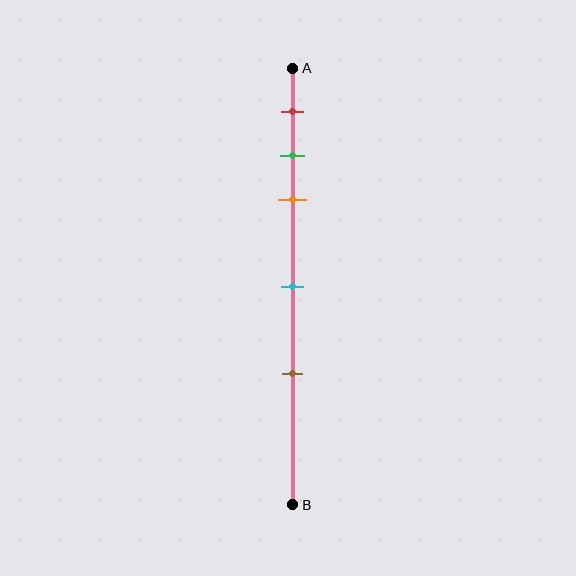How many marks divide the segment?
There are 5 marks dividing the segment.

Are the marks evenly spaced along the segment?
No, the marks are not evenly spaced.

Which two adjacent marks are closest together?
The green and orange marks are the closest adjacent pair.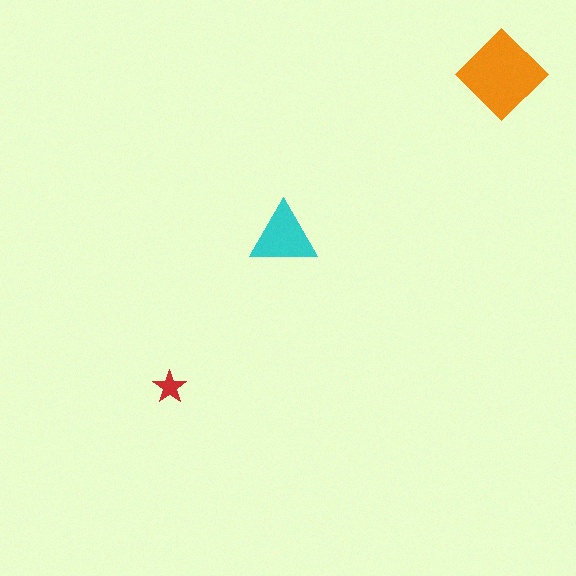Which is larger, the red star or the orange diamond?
The orange diamond.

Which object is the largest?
The orange diamond.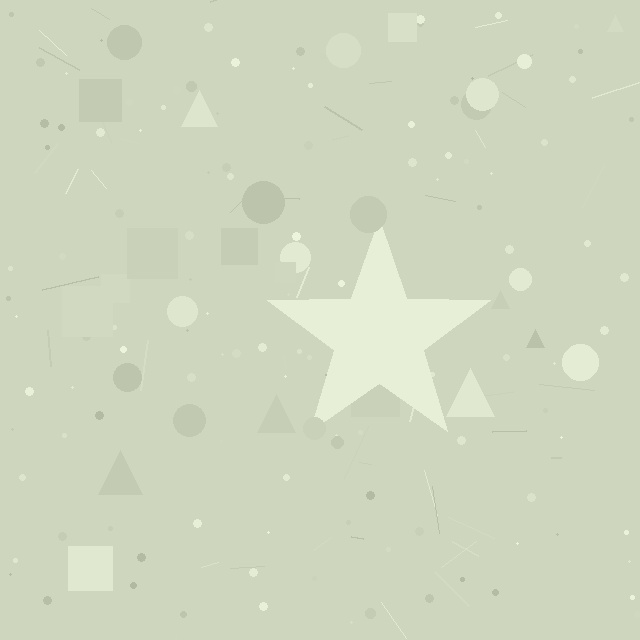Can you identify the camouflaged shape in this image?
The camouflaged shape is a star.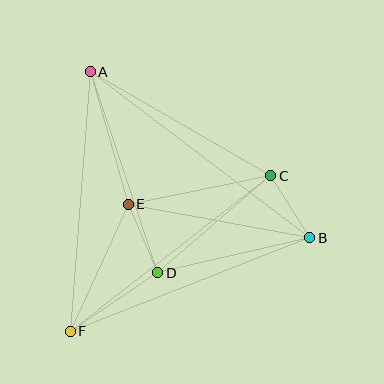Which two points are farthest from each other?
Points A and B are farthest from each other.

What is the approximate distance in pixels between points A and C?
The distance between A and C is approximately 208 pixels.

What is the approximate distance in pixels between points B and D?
The distance between B and D is approximately 156 pixels.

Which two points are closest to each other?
Points B and C are closest to each other.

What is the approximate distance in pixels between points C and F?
The distance between C and F is approximately 253 pixels.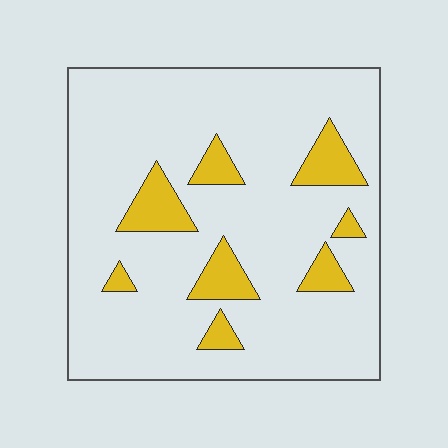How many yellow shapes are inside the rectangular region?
8.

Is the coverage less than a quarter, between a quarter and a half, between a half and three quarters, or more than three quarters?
Less than a quarter.